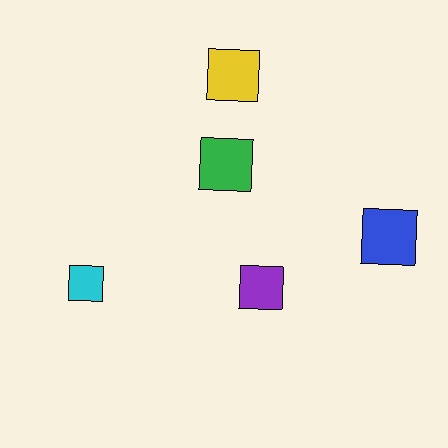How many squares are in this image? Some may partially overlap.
There are 5 squares.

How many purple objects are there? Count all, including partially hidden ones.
There is 1 purple object.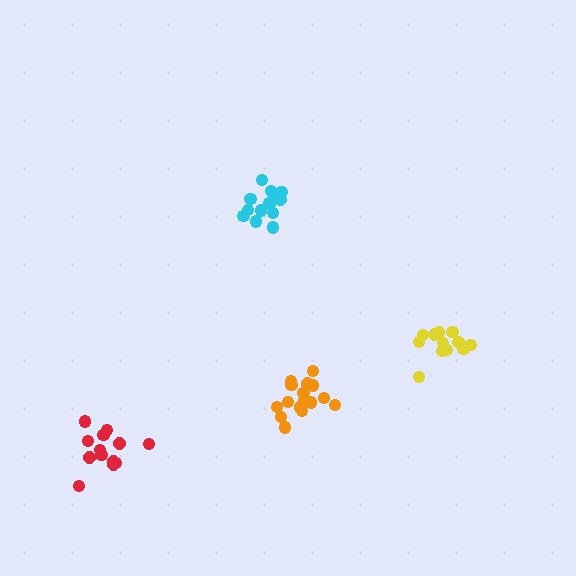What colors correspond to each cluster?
The clusters are colored: cyan, yellow, orange, red.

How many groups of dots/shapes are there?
There are 4 groups.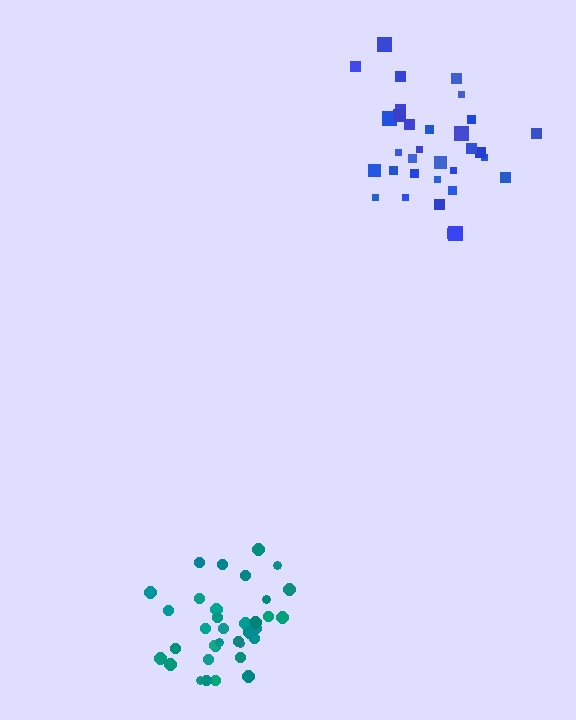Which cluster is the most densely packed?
Teal.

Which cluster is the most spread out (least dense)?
Blue.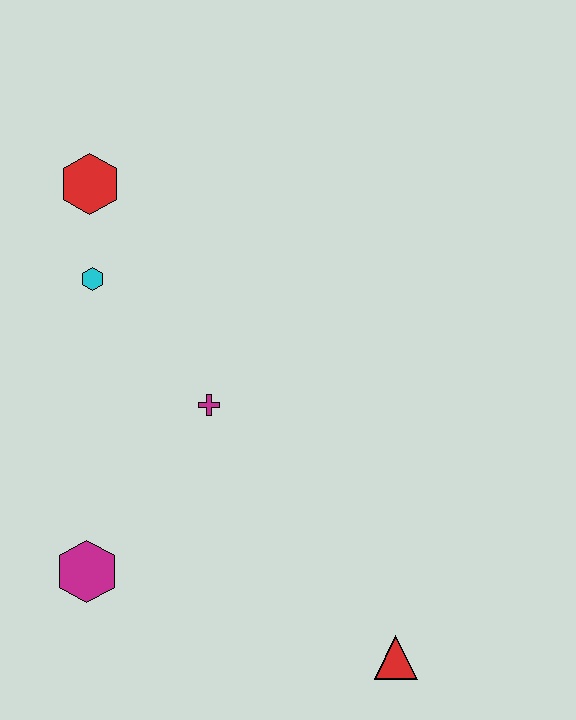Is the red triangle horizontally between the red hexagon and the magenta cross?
No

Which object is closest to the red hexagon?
The cyan hexagon is closest to the red hexagon.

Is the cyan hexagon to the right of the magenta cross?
No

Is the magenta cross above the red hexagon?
No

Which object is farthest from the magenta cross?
The red triangle is farthest from the magenta cross.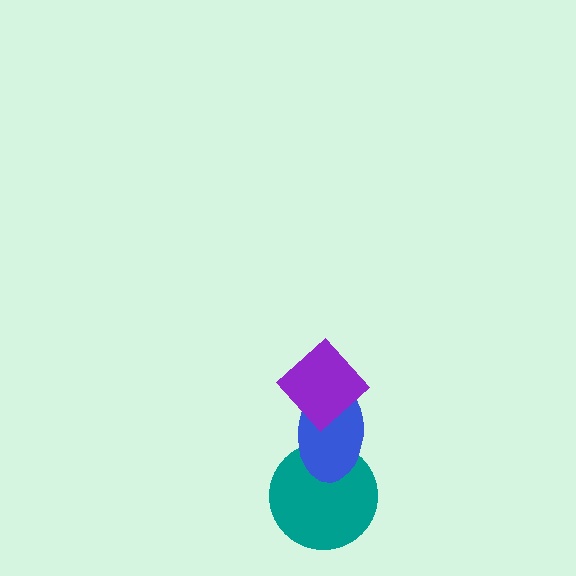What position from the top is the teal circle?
The teal circle is 3rd from the top.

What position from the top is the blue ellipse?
The blue ellipse is 2nd from the top.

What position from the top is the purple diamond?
The purple diamond is 1st from the top.